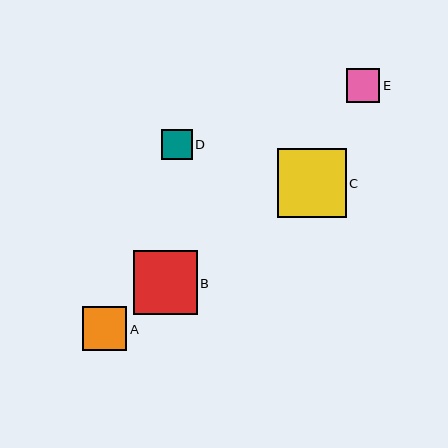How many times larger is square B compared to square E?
Square B is approximately 1.9 times the size of square E.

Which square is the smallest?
Square D is the smallest with a size of approximately 31 pixels.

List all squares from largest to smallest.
From largest to smallest: C, B, A, E, D.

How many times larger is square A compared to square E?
Square A is approximately 1.3 times the size of square E.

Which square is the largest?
Square C is the largest with a size of approximately 69 pixels.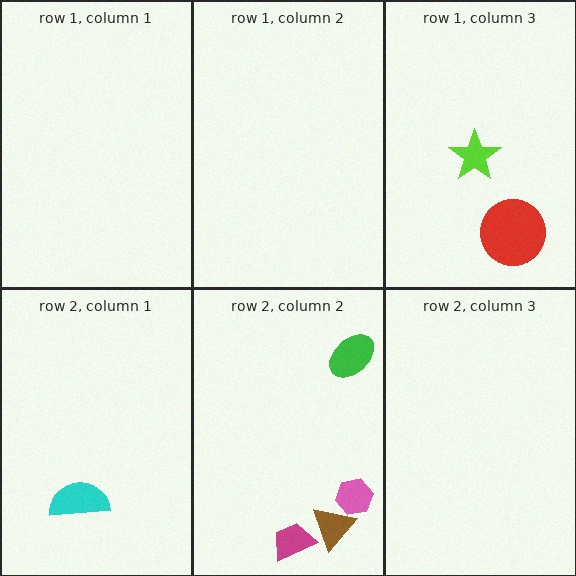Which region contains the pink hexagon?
The row 2, column 2 region.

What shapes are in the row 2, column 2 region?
The pink hexagon, the brown triangle, the magenta trapezoid, the green ellipse.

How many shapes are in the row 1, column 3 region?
2.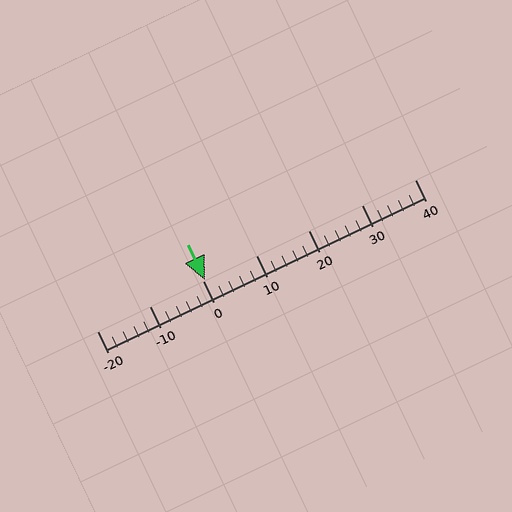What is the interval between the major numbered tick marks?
The major tick marks are spaced 10 units apart.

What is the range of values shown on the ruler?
The ruler shows values from -20 to 40.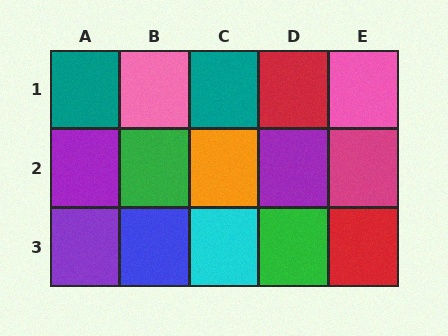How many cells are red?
2 cells are red.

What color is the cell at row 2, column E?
Magenta.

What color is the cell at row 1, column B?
Pink.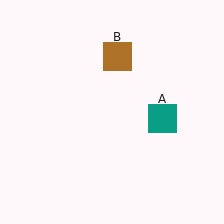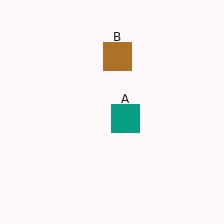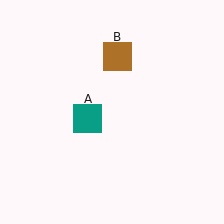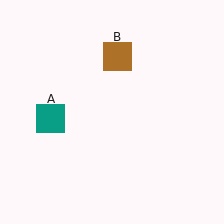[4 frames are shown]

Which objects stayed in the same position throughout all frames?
Brown square (object B) remained stationary.